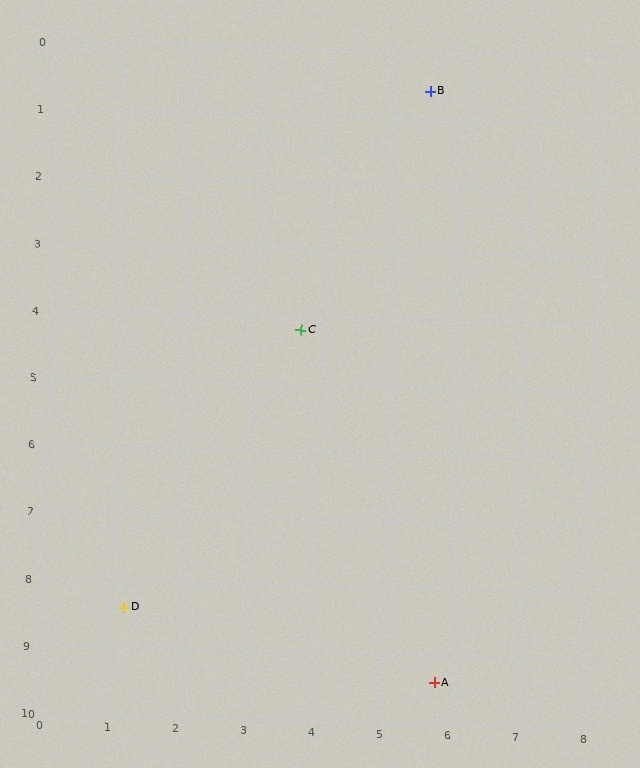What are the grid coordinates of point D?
Point D is at approximately (1.2, 8.4).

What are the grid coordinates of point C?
Point C is at approximately (3.7, 4.2).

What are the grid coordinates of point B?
Point B is at approximately (5.5, 0.6).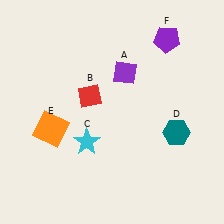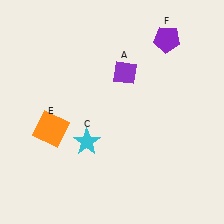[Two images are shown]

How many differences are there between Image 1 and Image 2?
There are 2 differences between the two images.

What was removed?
The teal hexagon (D), the red diamond (B) were removed in Image 2.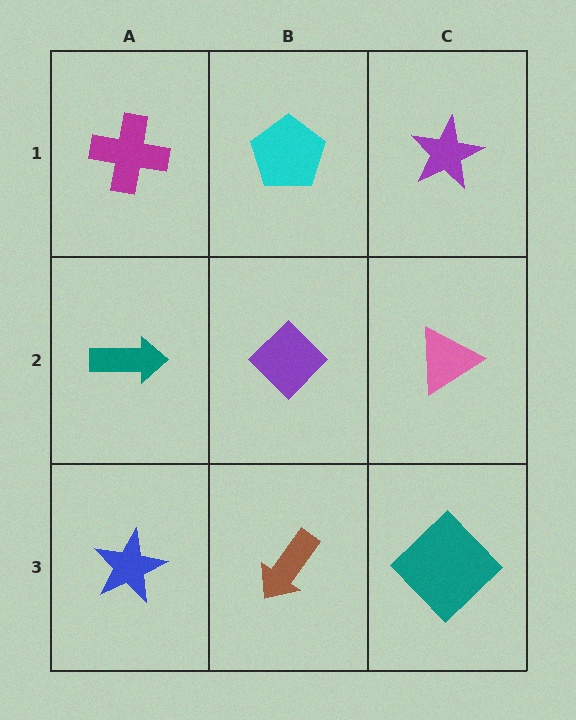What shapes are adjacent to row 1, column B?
A purple diamond (row 2, column B), a magenta cross (row 1, column A), a purple star (row 1, column C).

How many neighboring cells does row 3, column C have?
2.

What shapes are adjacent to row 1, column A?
A teal arrow (row 2, column A), a cyan pentagon (row 1, column B).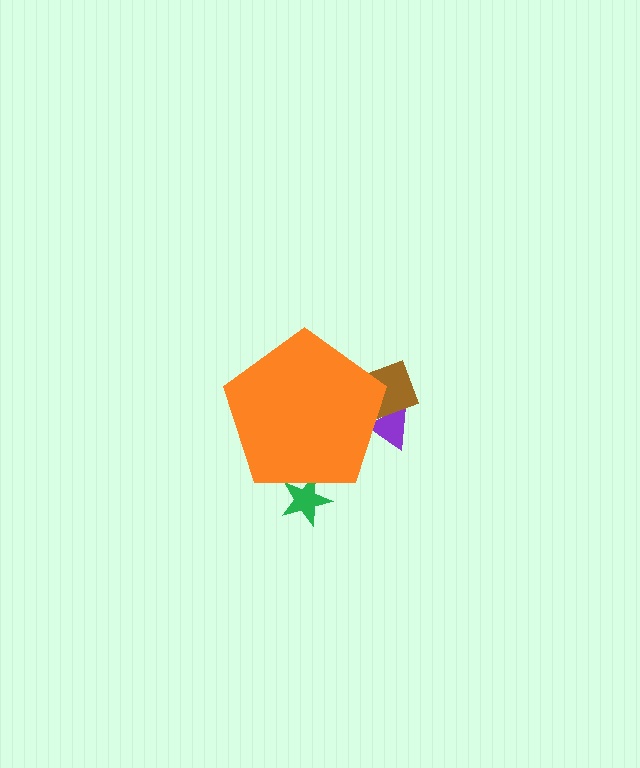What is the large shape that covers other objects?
An orange pentagon.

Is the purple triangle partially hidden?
Yes, the purple triangle is partially hidden behind the orange pentagon.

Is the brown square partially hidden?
Yes, the brown square is partially hidden behind the orange pentagon.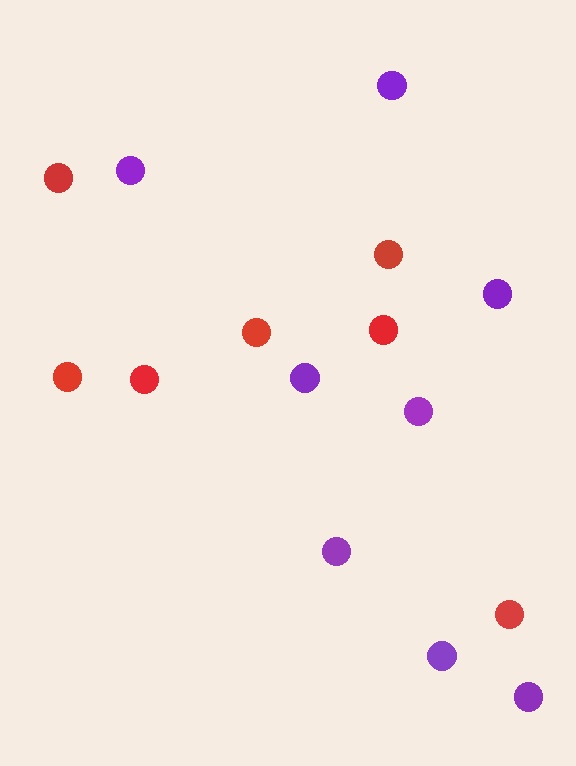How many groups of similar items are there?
There are 2 groups: one group of purple circles (8) and one group of red circles (7).